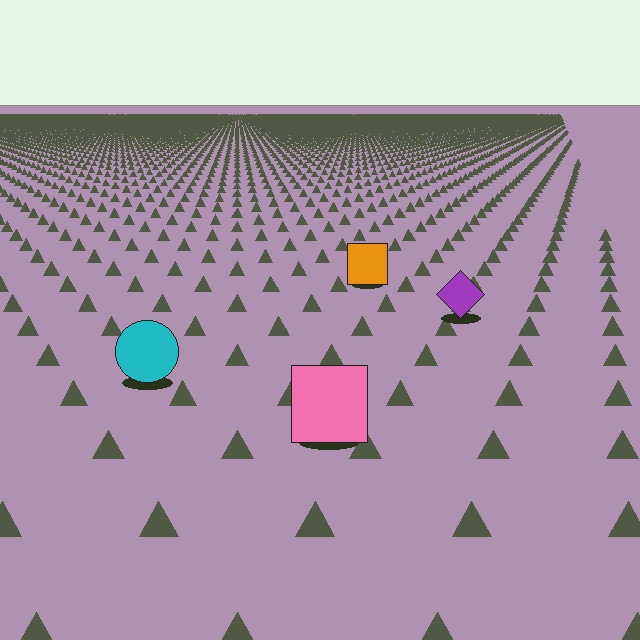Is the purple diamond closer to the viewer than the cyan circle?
No. The cyan circle is closer — you can tell from the texture gradient: the ground texture is coarser near it.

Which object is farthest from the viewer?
The orange square is farthest from the viewer. It appears smaller and the ground texture around it is denser.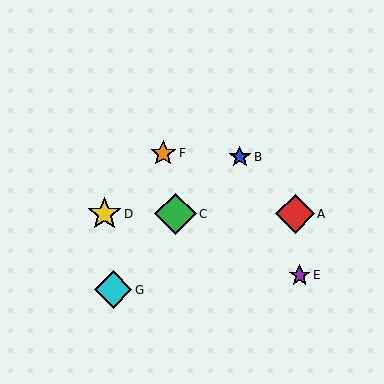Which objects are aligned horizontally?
Objects A, C, D are aligned horizontally.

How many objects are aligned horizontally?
3 objects (A, C, D) are aligned horizontally.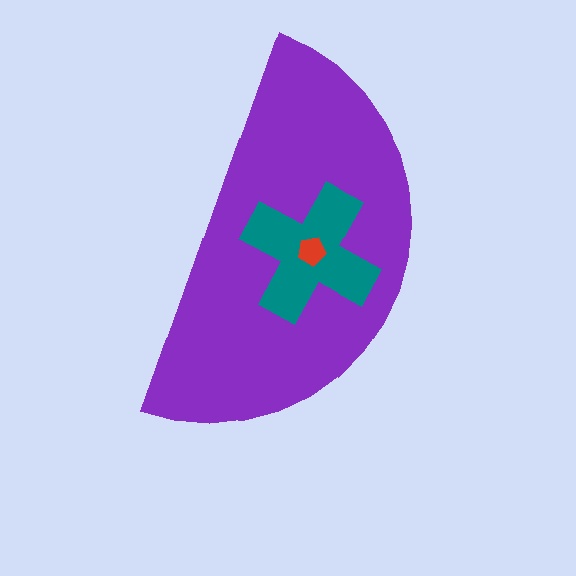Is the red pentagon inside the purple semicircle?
Yes.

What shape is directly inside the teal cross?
The red pentagon.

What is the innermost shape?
The red pentagon.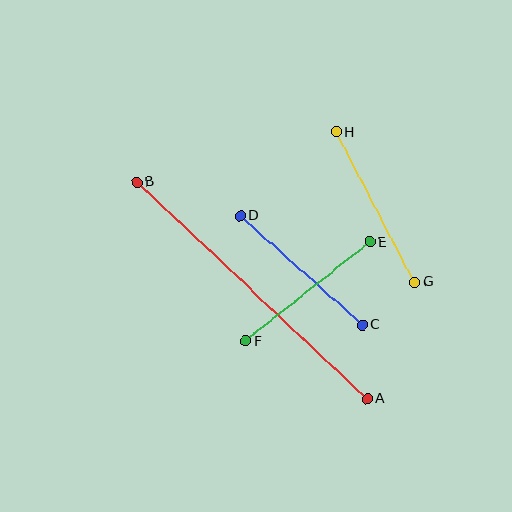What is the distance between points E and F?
The distance is approximately 159 pixels.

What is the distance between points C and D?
The distance is approximately 164 pixels.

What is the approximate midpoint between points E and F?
The midpoint is at approximately (307, 292) pixels.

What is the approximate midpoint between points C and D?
The midpoint is at approximately (301, 270) pixels.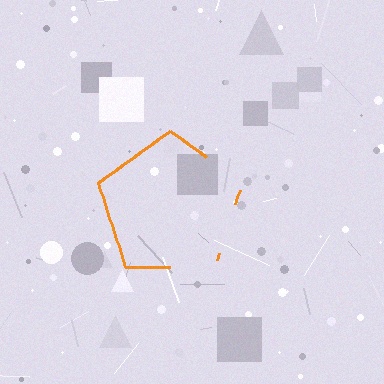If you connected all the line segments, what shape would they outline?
They would outline a pentagon.